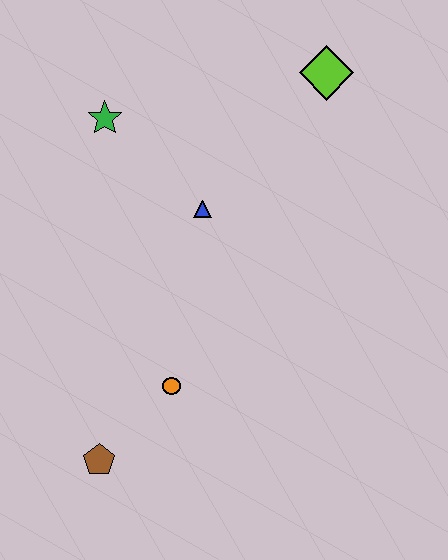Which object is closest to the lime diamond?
The blue triangle is closest to the lime diamond.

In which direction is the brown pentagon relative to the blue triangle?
The brown pentagon is below the blue triangle.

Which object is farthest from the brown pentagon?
The lime diamond is farthest from the brown pentagon.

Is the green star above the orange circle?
Yes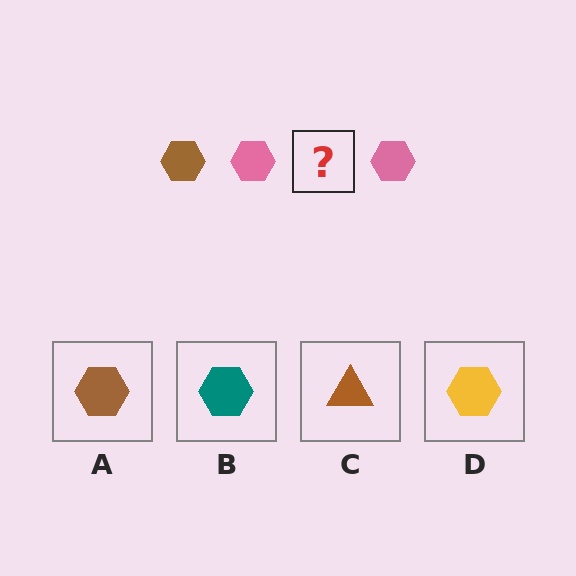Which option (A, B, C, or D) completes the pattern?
A.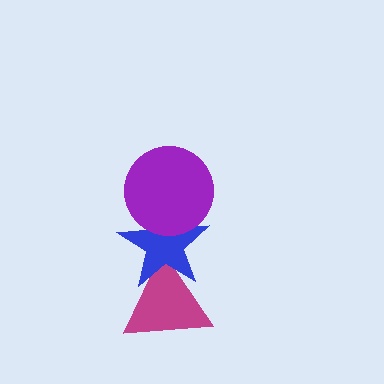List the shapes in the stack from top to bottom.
From top to bottom: the purple circle, the blue star, the magenta triangle.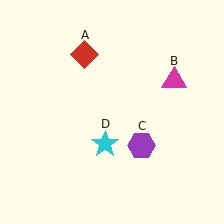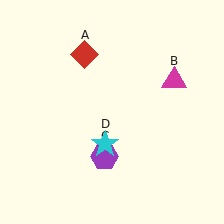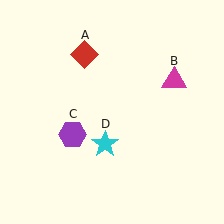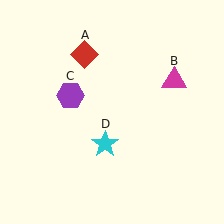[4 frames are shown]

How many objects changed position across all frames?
1 object changed position: purple hexagon (object C).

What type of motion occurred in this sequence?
The purple hexagon (object C) rotated clockwise around the center of the scene.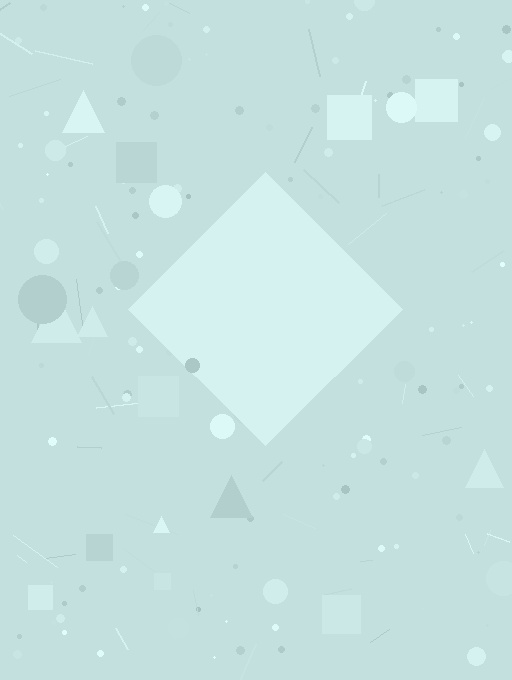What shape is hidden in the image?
A diamond is hidden in the image.